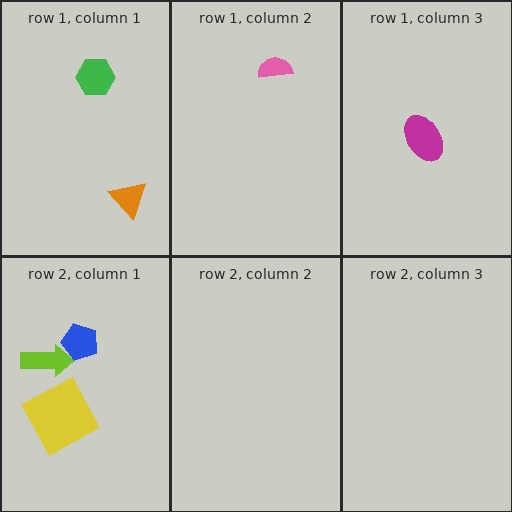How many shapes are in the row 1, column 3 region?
1.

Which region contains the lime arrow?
The row 2, column 1 region.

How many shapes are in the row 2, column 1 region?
3.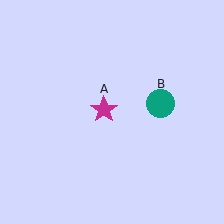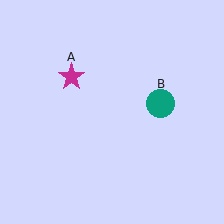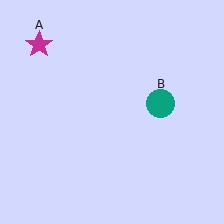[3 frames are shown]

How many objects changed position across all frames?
1 object changed position: magenta star (object A).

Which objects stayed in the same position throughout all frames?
Teal circle (object B) remained stationary.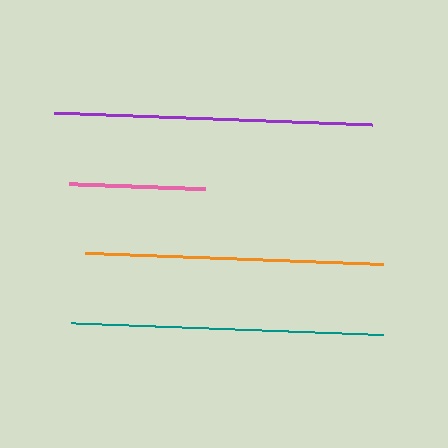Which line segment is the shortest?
The pink line is the shortest at approximately 136 pixels.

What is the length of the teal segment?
The teal segment is approximately 312 pixels long.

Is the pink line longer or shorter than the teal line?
The teal line is longer than the pink line.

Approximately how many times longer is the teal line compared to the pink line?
The teal line is approximately 2.3 times the length of the pink line.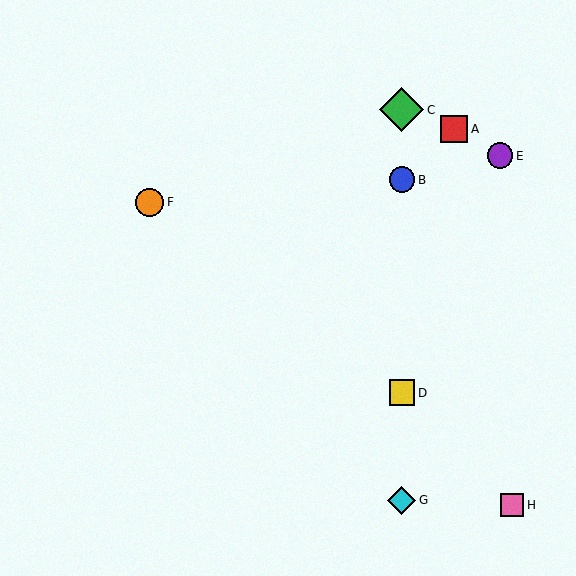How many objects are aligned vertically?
4 objects (B, C, D, G) are aligned vertically.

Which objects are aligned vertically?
Objects B, C, D, G are aligned vertically.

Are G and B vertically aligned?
Yes, both are at x≈402.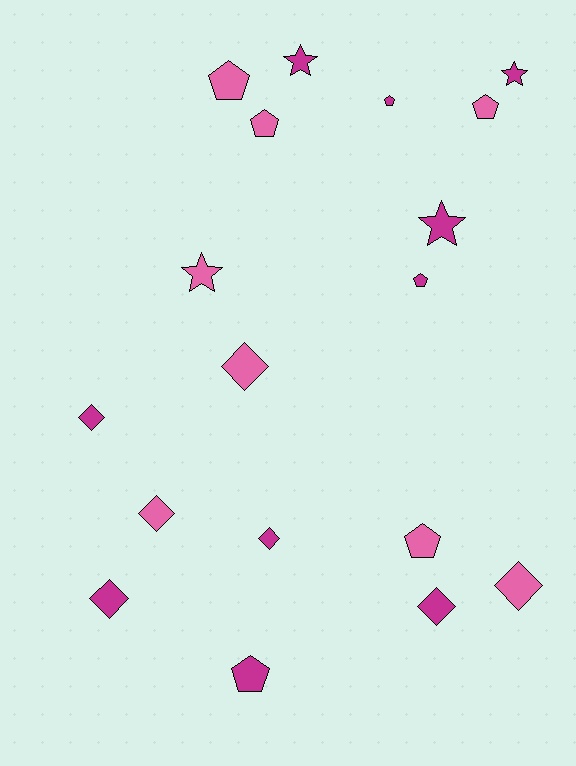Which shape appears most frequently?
Pentagon, with 7 objects.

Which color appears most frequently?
Magenta, with 10 objects.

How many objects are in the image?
There are 18 objects.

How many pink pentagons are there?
There are 4 pink pentagons.